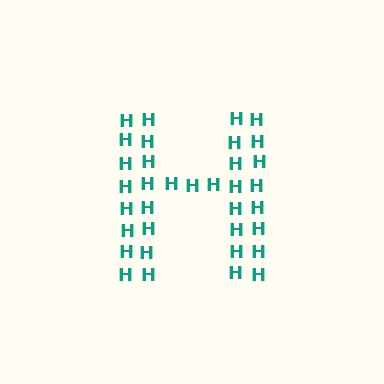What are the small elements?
The small elements are letter H's.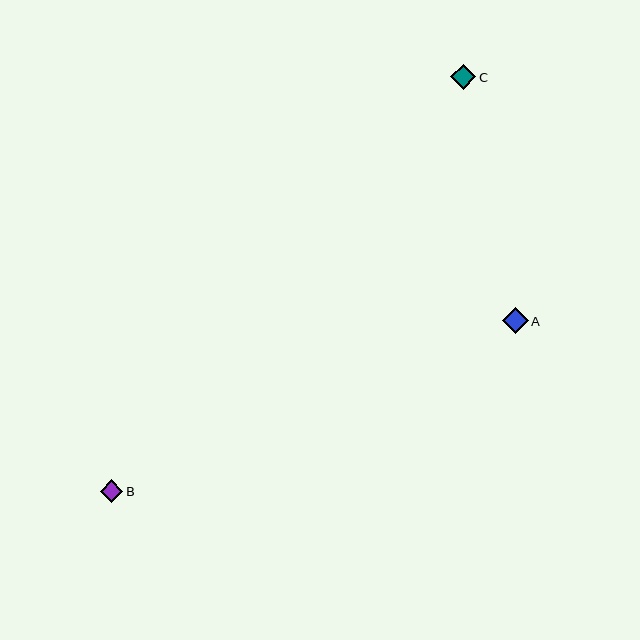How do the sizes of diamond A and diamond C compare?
Diamond A and diamond C are approximately the same size.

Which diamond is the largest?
Diamond A is the largest with a size of approximately 26 pixels.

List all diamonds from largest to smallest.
From largest to smallest: A, C, B.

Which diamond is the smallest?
Diamond B is the smallest with a size of approximately 22 pixels.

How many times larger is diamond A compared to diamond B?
Diamond A is approximately 1.2 times the size of diamond B.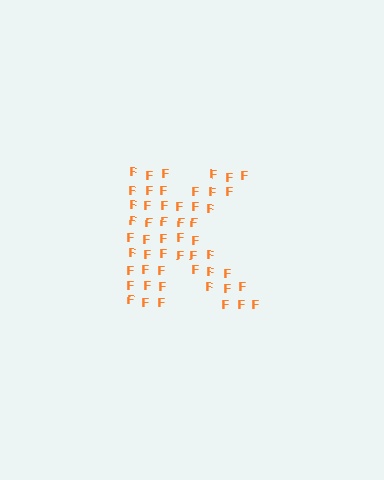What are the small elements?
The small elements are letter F's.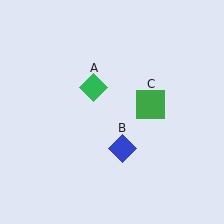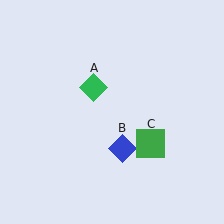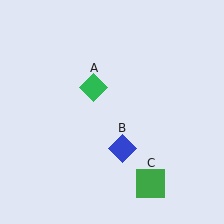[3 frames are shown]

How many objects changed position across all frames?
1 object changed position: green square (object C).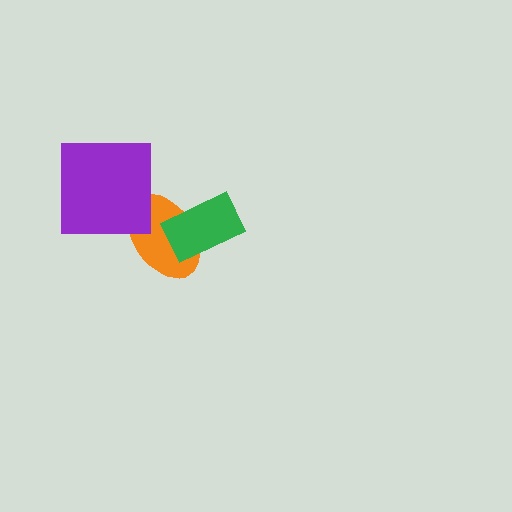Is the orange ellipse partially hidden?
Yes, it is partially covered by another shape.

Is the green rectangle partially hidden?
No, no other shape covers it.